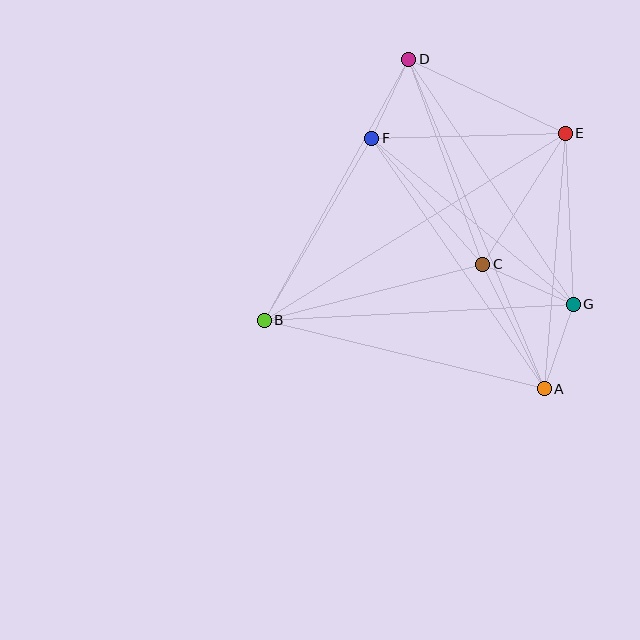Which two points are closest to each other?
Points D and F are closest to each other.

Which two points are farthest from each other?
Points A and D are farthest from each other.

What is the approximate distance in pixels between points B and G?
The distance between B and G is approximately 310 pixels.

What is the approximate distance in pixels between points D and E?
The distance between D and E is approximately 173 pixels.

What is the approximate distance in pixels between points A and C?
The distance between A and C is approximately 139 pixels.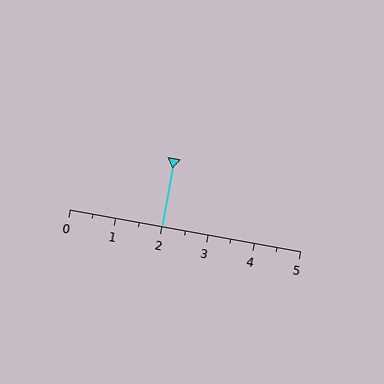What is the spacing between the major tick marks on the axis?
The major ticks are spaced 1 apart.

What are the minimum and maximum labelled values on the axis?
The axis runs from 0 to 5.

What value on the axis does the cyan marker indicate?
The marker indicates approximately 2.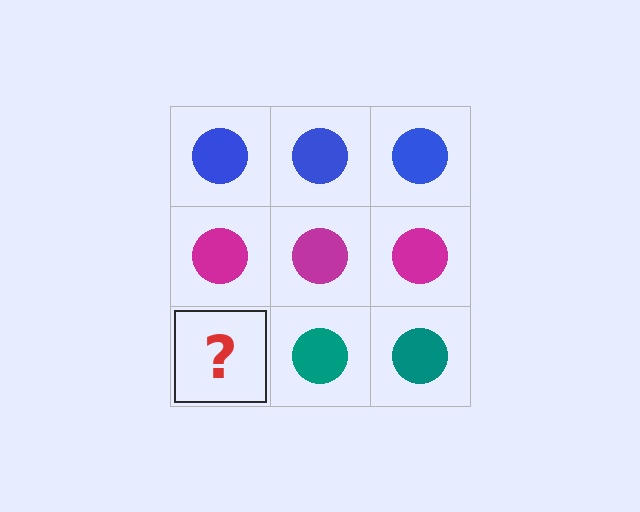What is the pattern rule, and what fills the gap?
The rule is that each row has a consistent color. The gap should be filled with a teal circle.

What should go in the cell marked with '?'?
The missing cell should contain a teal circle.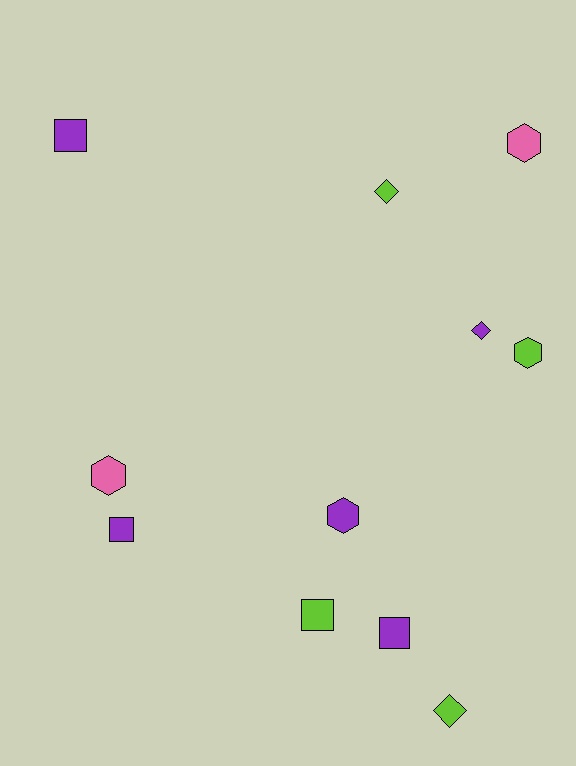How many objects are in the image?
There are 11 objects.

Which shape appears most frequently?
Square, with 4 objects.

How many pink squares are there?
There are no pink squares.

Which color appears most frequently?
Purple, with 5 objects.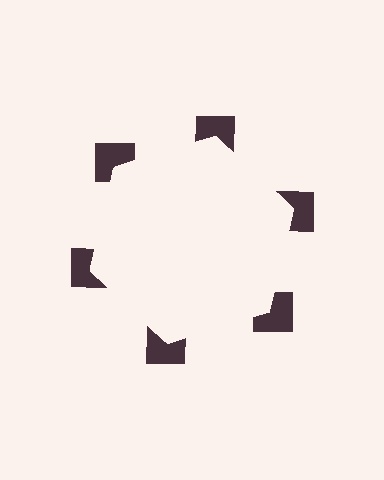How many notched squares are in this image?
There are 6 — one at each vertex of the illusory hexagon.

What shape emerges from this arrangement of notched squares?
An illusory hexagon — its edges are inferred from the aligned wedge cuts in the notched squares, not physically drawn.